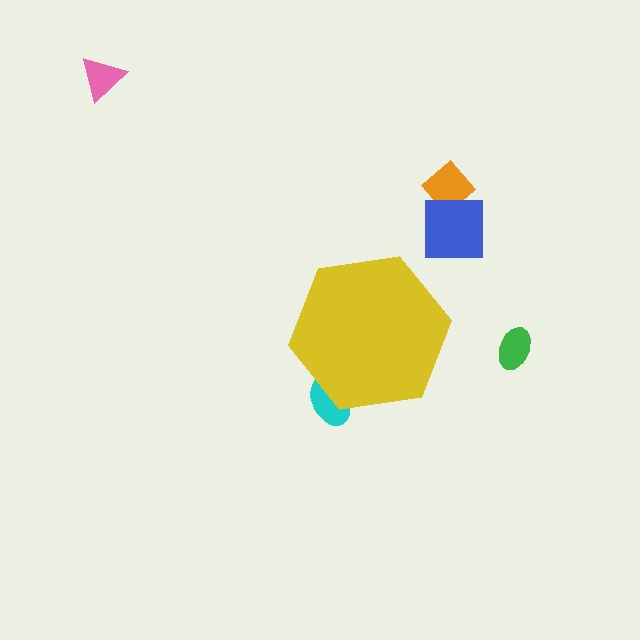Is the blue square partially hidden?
No, the blue square is fully visible.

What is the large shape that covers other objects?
A yellow hexagon.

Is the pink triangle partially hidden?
No, the pink triangle is fully visible.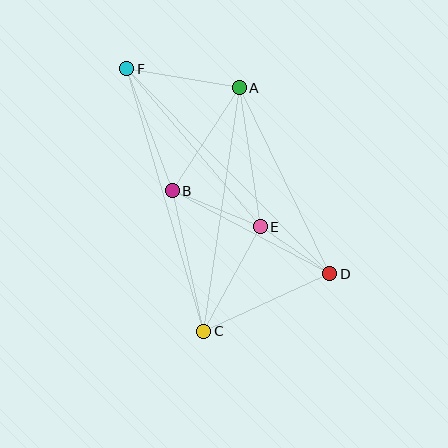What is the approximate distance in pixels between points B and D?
The distance between B and D is approximately 178 pixels.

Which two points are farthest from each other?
Points D and F are farthest from each other.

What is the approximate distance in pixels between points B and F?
The distance between B and F is approximately 130 pixels.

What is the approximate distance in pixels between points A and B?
The distance between A and B is approximately 123 pixels.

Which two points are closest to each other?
Points D and E are closest to each other.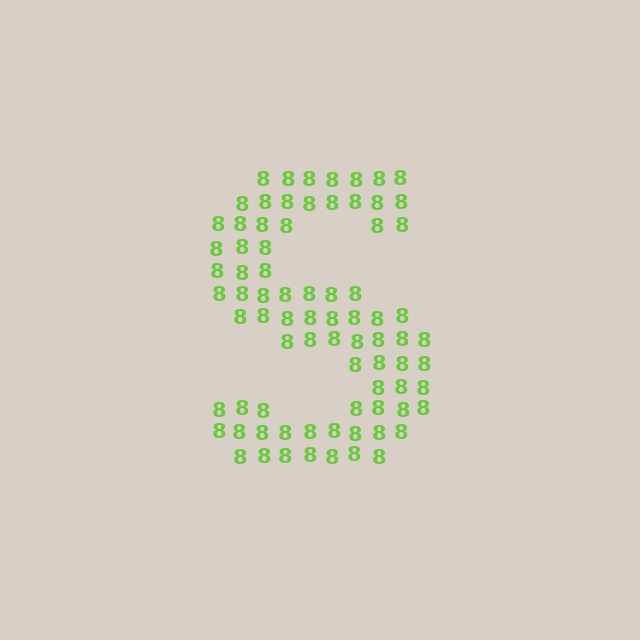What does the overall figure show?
The overall figure shows the letter S.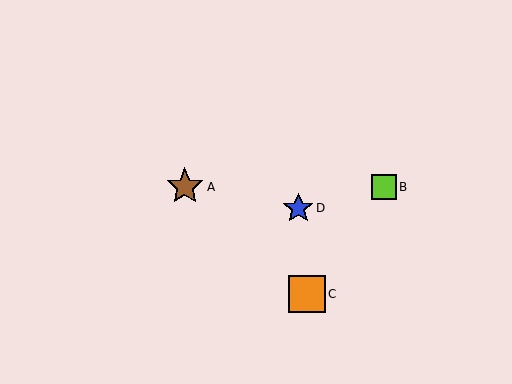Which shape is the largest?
The brown star (labeled A) is the largest.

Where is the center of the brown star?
The center of the brown star is at (185, 187).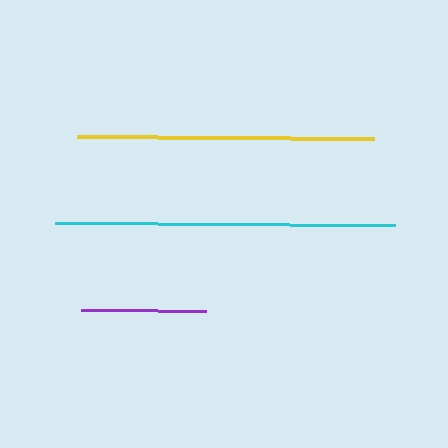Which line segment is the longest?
The cyan line is the longest at approximately 340 pixels.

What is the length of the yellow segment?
The yellow segment is approximately 296 pixels long.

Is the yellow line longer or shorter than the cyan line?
The cyan line is longer than the yellow line.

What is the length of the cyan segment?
The cyan segment is approximately 340 pixels long.